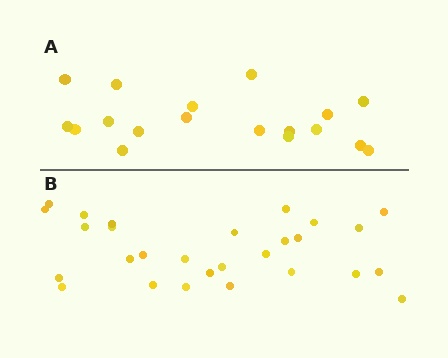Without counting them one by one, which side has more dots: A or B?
Region B (the bottom region) has more dots.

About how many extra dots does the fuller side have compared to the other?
Region B has roughly 10 or so more dots than region A.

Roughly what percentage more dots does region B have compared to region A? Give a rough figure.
About 55% more.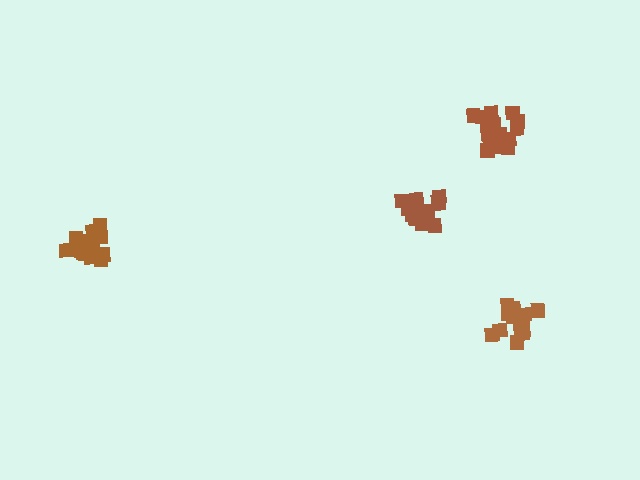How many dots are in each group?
Group 1: 17 dots, Group 2: 15 dots, Group 3: 17 dots, Group 4: 19 dots (68 total).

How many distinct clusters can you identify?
There are 4 distinct clusters.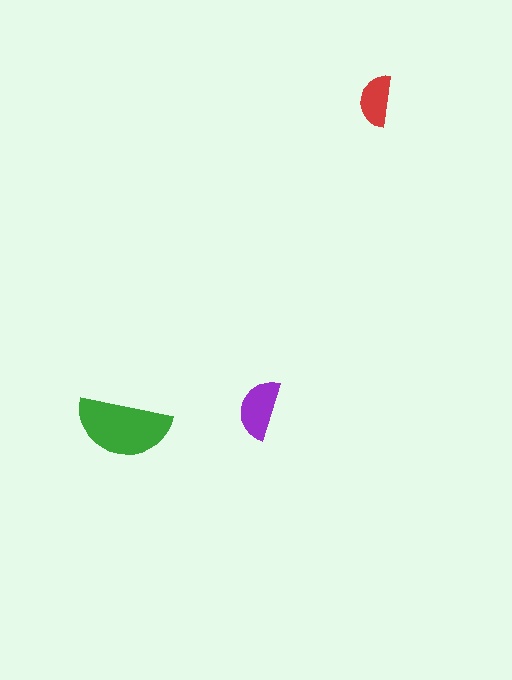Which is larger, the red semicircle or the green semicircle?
The green one.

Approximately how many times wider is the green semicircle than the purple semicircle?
About 1.5 times wider.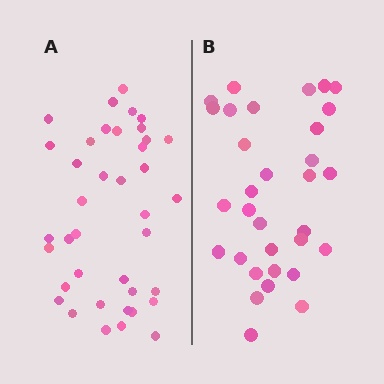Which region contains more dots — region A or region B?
Region A (the left region) has more dots.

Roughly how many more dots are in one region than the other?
Region A has roughly 8 or so more dots than region B.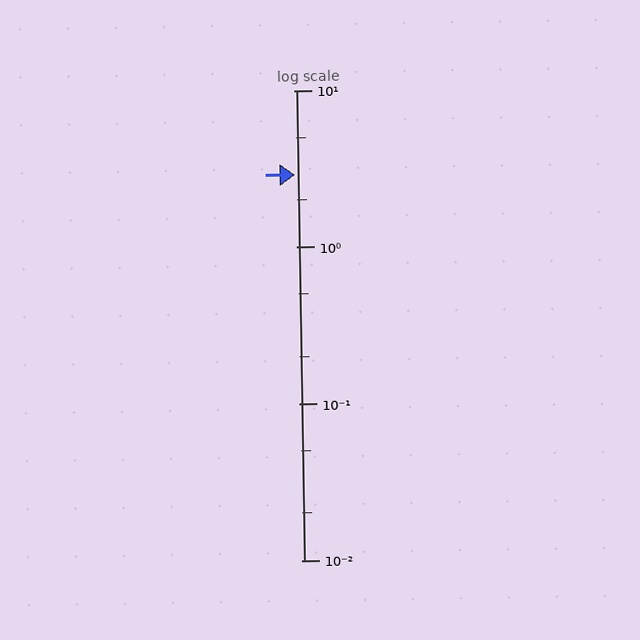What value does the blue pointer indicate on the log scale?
The pointer indicates approximately 2.9.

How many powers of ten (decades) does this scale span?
The scale spans 3 decades, from 0.01 to 10.